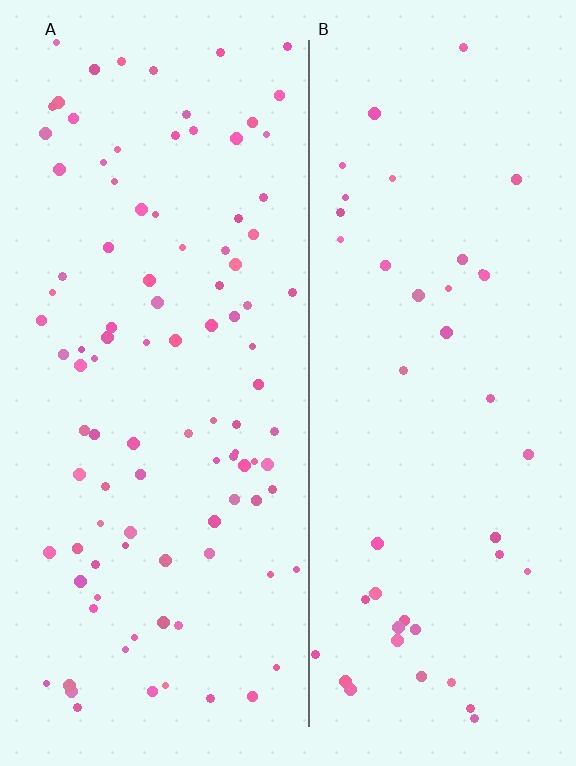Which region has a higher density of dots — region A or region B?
A (the left).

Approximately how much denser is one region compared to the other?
Approximately 2.4× — region A over region B.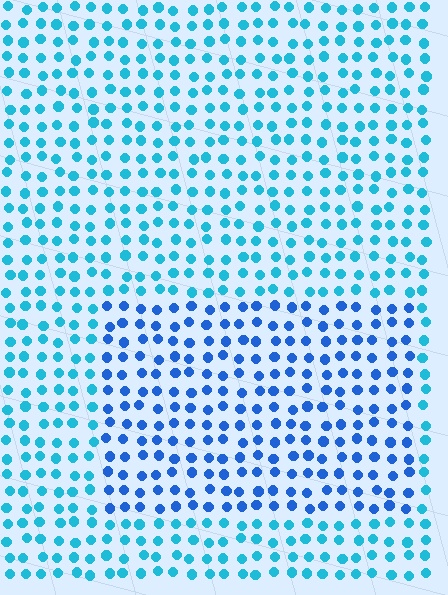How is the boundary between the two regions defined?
The boundary is defined purely by a slight shift in hue (about 29 degrees). Spacing, size, and orientation are identical on both sides.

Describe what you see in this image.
The image is filled with small cyan elements in a uniform arrangement. A rectangle-shaped region is visible where the elements are tinted to a slightly different hue, forming a subtle color boundary.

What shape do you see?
I see a rectangle.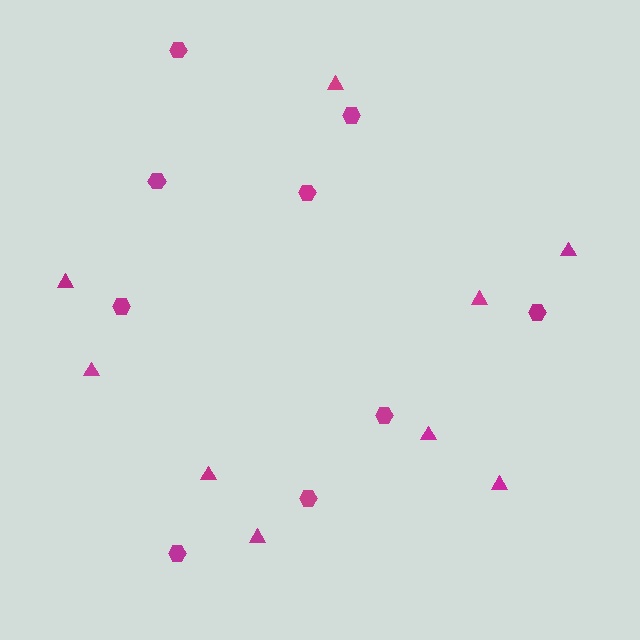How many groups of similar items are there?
There are 2 groups: one group of hexagons (9) and one group of triangles (9).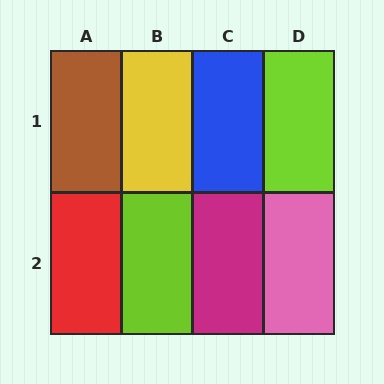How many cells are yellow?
1 cell is yellow.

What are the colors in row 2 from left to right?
Red, lime, magenta, pink.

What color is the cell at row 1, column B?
Yellow.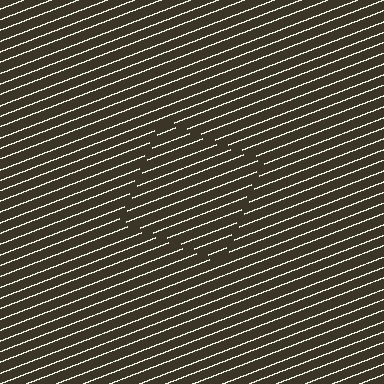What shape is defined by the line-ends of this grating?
An illusory square. The interior of the shape contains the same grating, shifted by half a period — the contour is defined by the phase discontinuity where line-ends from the inner and outer gratings abut.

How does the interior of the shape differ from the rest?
The interior of the shape contains the same grating, shifted by half a period — the contour is defined by the phase discontinuity where line-ends from the inner and outer gratings abut.